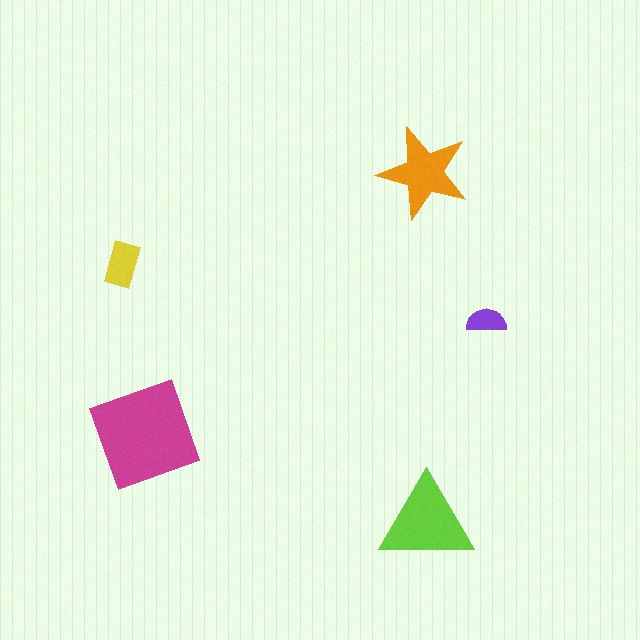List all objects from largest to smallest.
The magenta square, the lime triangle, the orange star, the yellow rectangle, the purple semicircle.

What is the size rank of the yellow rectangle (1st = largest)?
4th.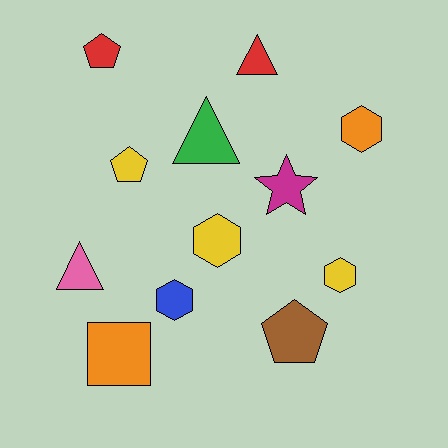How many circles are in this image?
There are no circles.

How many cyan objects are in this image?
There are no cyan objects.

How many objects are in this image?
There are 12 objects.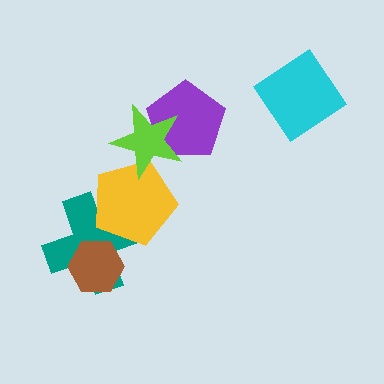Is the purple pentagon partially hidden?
Yes, it is partially covered by another shape.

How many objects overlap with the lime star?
2 objects overlap with the lime star.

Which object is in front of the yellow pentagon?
The lime star is in front of the yellow pentagon.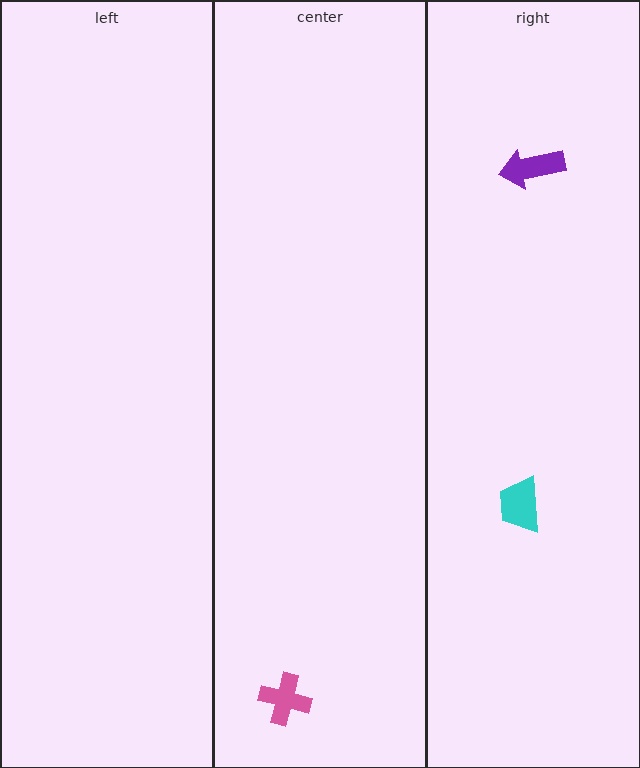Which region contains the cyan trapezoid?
The right region.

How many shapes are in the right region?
2.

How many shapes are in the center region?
1.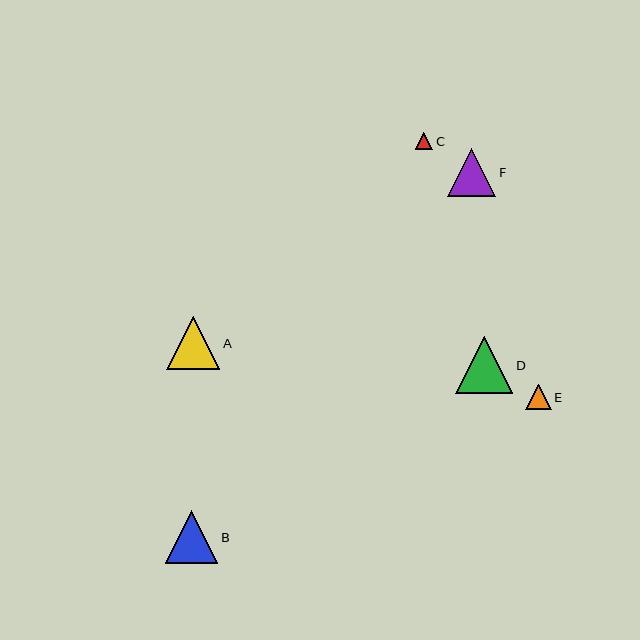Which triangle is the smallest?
Triangle C is the smallest with a size of approximately 17 pixels.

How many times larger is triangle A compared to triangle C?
Triangle A is approximately 3.1 times the size of triangle C.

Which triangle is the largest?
Triangle D is the largest with a size of approximately 57 pixels.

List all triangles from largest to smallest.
From largest to smallest: D, A, B, F, E, C.